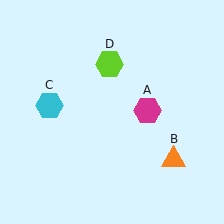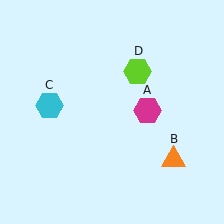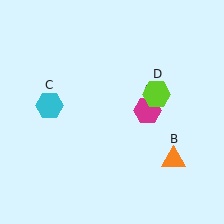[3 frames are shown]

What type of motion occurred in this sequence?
The lime hexagon (object D) rotated clockwise around the center of the scene.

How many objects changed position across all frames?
1 object changed position: lime hexagon (object D).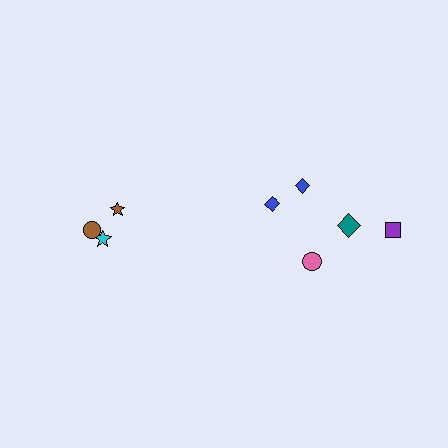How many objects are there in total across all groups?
There are 9 objects.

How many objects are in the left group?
There are 3 objects.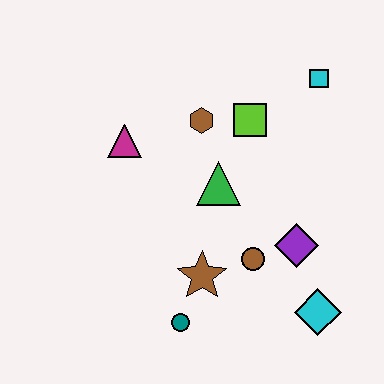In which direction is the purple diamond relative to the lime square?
The purple diamond is below the lime square.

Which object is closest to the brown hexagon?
The lime square is closest to the brown hexagon.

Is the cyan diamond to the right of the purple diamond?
Yes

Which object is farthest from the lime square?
The teal circle is farthest from the lime square.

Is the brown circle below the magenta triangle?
Yes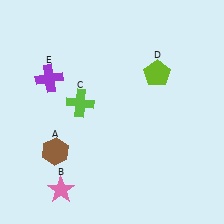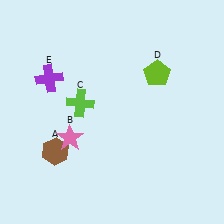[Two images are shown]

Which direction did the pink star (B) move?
The pink star (B) moved up.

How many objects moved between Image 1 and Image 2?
1 object moved between the two images.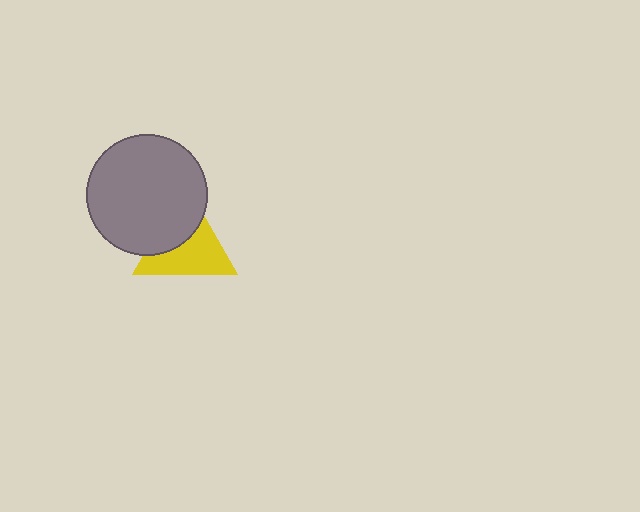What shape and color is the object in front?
The object in front is a gray circle.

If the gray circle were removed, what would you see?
You would see the complete yellow triangle.